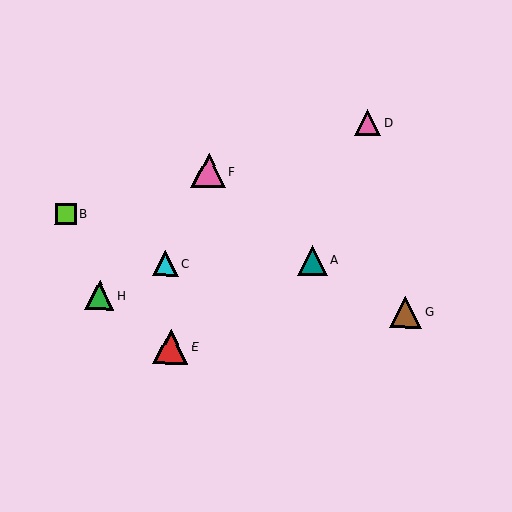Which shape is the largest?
The red triangle (labeled E) is the largest.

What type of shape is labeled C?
Shape C is a cyan triangle.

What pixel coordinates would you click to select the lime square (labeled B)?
Click at (65, 213) to select the lime square B.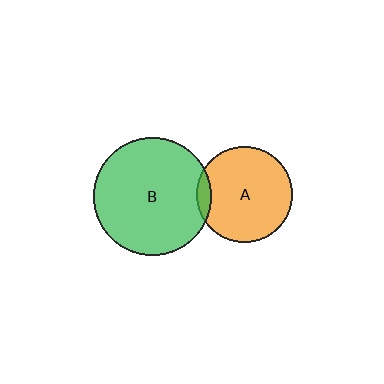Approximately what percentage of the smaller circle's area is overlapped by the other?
Approximately 5%.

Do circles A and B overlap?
Yes.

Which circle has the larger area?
Circle B (green).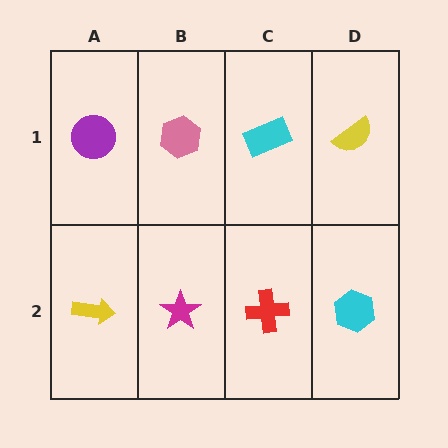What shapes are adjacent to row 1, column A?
A yellow arrow (row 2, column A), a pink hexagon (row 1, column B).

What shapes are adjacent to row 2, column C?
A cyan rectangle (row 1, column C), a magenta star (row 2, column B), a cyan hexagon (row 2, column D).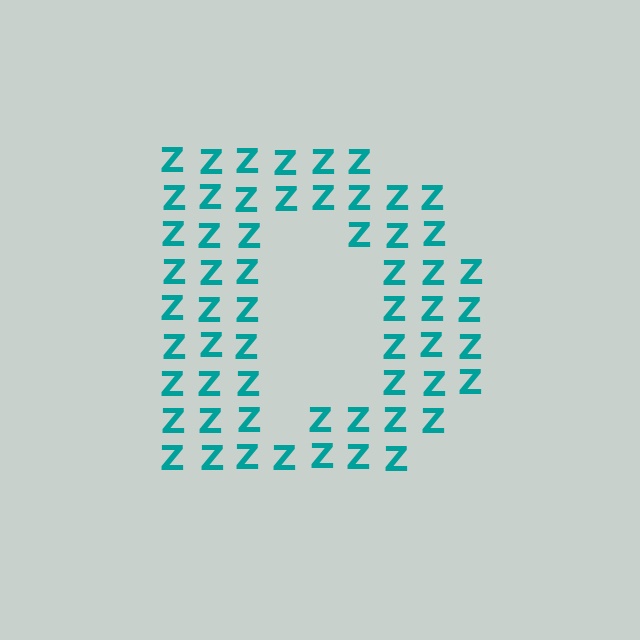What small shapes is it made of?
It is made of small letter Z's.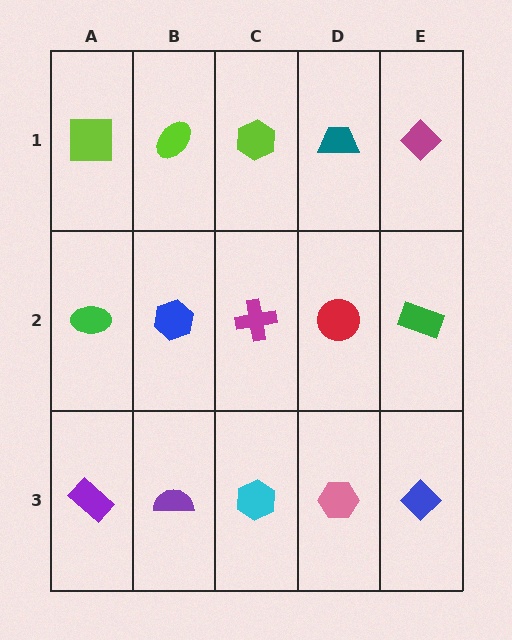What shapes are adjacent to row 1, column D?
A red circle (row 2, column D), a lime hexagon (row 1, column C), a magenta diamond (row 1, column E).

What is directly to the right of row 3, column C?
A pink hexagon.